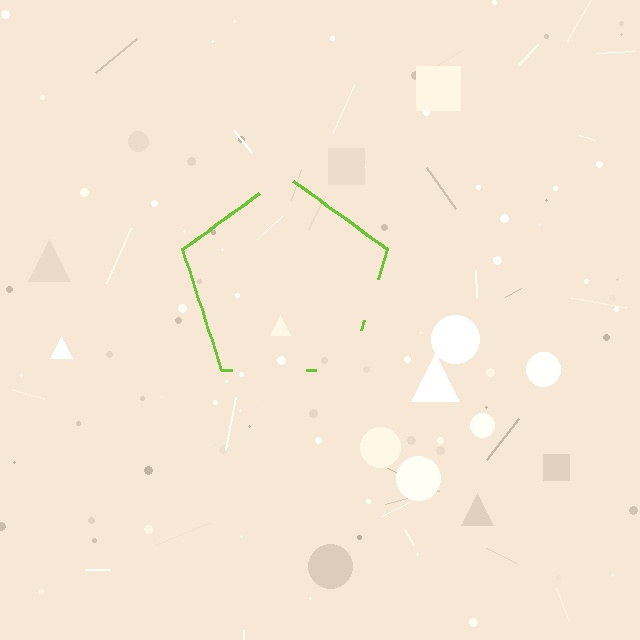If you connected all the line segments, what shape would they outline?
They would outline a pentagon.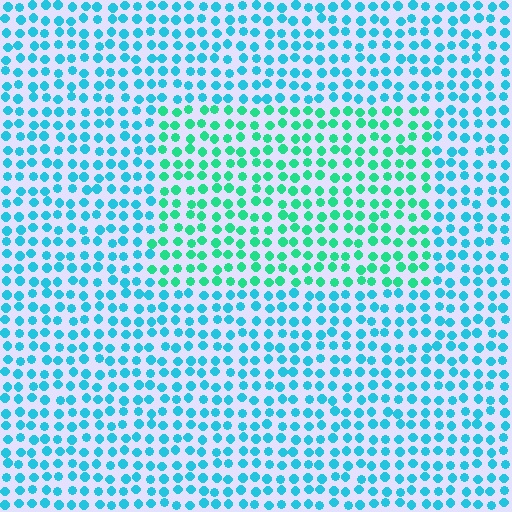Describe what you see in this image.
The image is filled with small cyan elements in a uniform arrangement. A rectangle-shaped region is visible where the elements are tinted to a slightly different hue, forming a subtle color boundary.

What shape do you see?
I see a rectangle.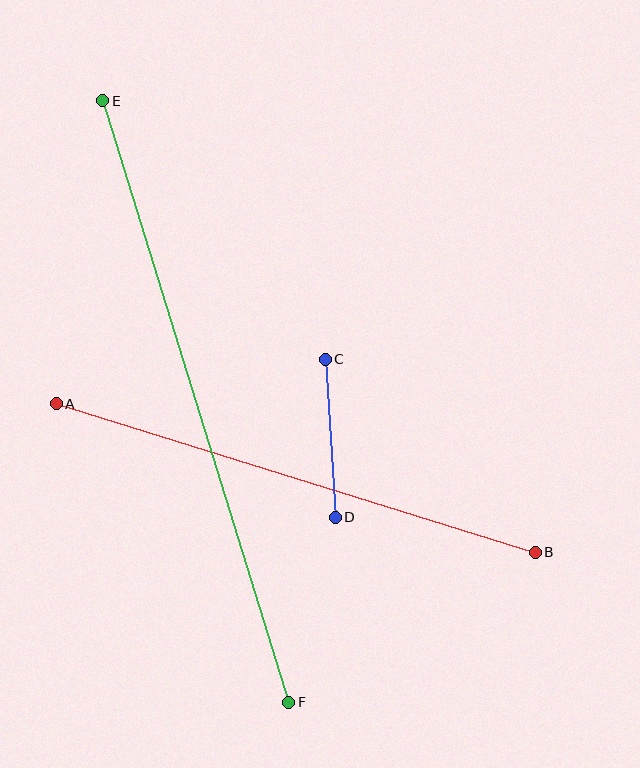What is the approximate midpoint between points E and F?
The midpoint is at approximately (196, 401) pixels.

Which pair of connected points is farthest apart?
Points E and F are farthest apart.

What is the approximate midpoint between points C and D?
The midpoint is at approximately (330, 438) pixels.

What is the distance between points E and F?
The distance is approximately 629 pixels.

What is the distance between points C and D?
The distance is approximately 158 pixels.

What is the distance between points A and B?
The distance is approximately 502 pixels.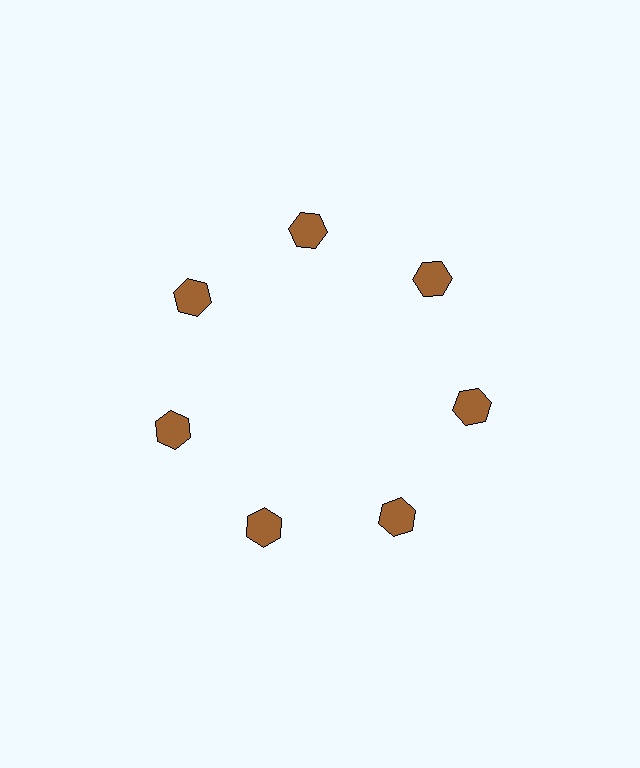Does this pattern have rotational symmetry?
Yes, this pattern has 7-fold rotational symmetry. It looks the same after rotating 51 degrees around the center.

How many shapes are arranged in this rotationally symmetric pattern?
There are 7 shapes, arranged in 7 groups of 1.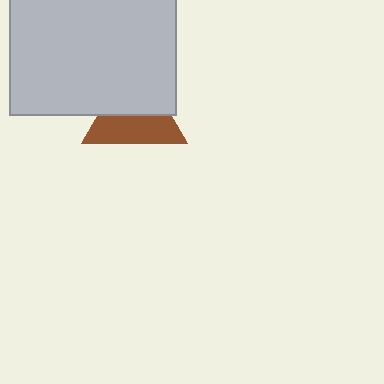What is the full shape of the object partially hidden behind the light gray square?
The partially hidden object is a brown triangle.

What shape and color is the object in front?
The object in front is a light gray square.